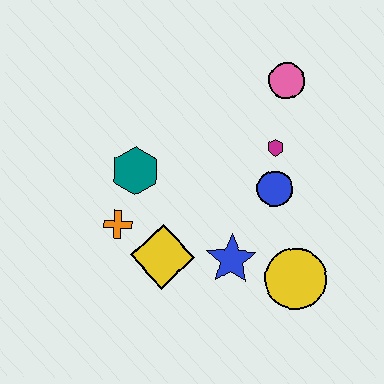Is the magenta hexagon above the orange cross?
Yes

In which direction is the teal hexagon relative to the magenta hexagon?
The teal hexagon is to the left of the magenta hexagon.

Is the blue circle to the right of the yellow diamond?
Yes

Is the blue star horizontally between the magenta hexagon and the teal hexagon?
Yes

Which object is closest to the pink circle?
The magenta hexagon is closest to the pink circle.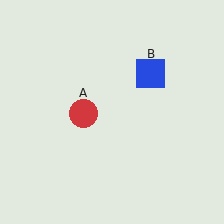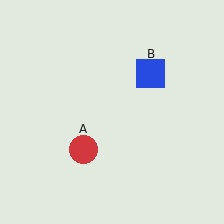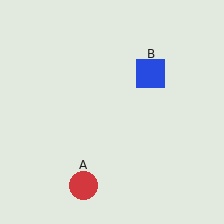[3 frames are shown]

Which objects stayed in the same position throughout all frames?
Blue square (object B) remained stationary.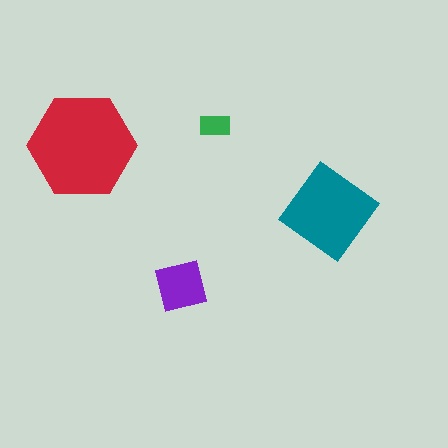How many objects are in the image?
There are 4 objects in the image.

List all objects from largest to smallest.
The red hexagon, the teal diamond, the purple square, the green rectangle.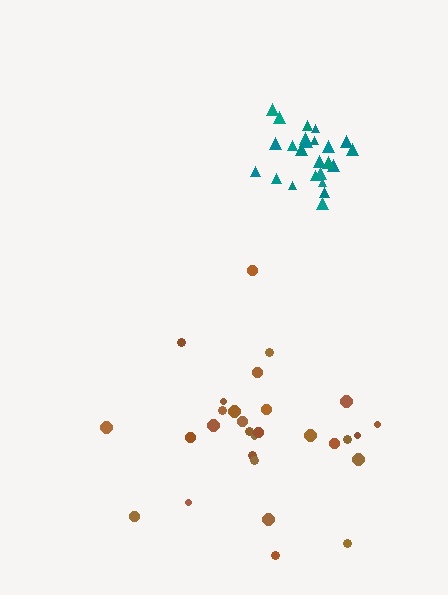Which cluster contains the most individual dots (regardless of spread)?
Brown (30).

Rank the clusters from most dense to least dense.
teal, brown.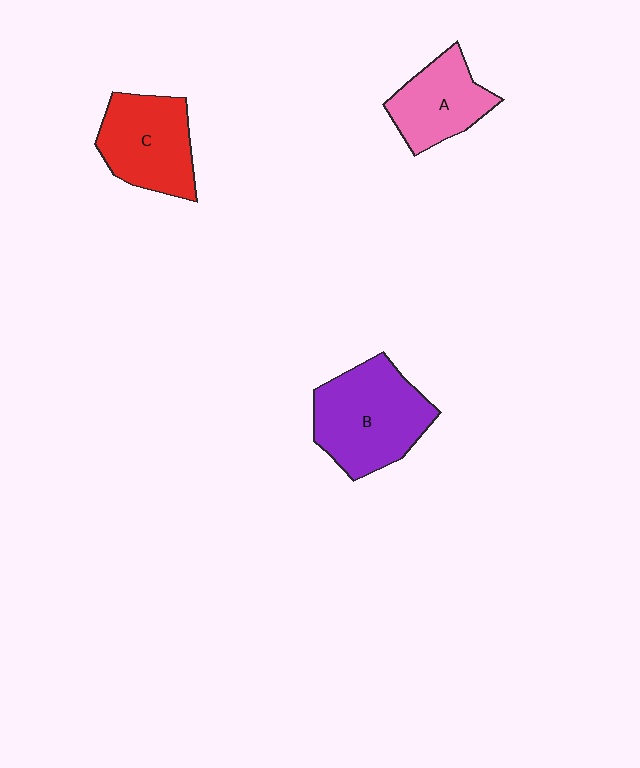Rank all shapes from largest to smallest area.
From largest to smallest: B (purple), C (red), A (pink).